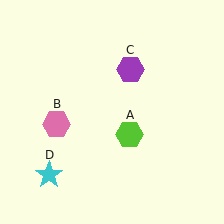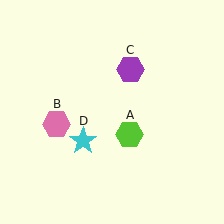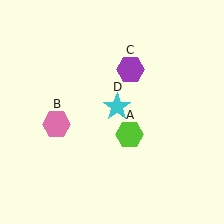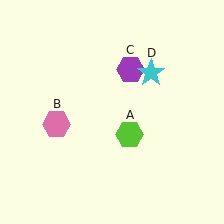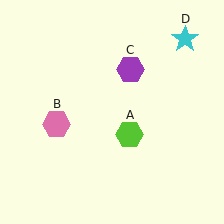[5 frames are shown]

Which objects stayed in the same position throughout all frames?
Lime hexagon (object A) and pink hexagon (object B) and purple hexagon (object C) remained stationary.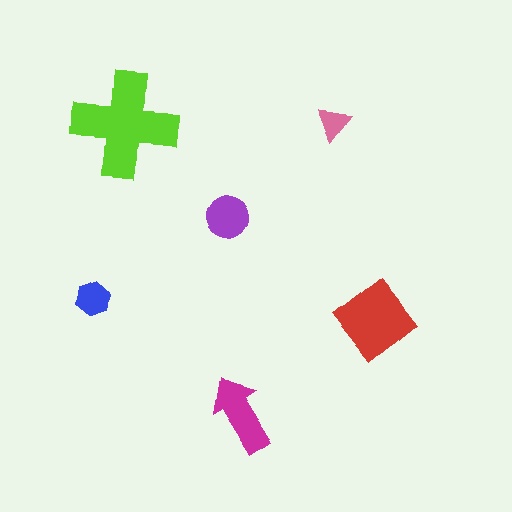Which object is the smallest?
The pink triangle.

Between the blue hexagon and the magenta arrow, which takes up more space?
The magenta arrow.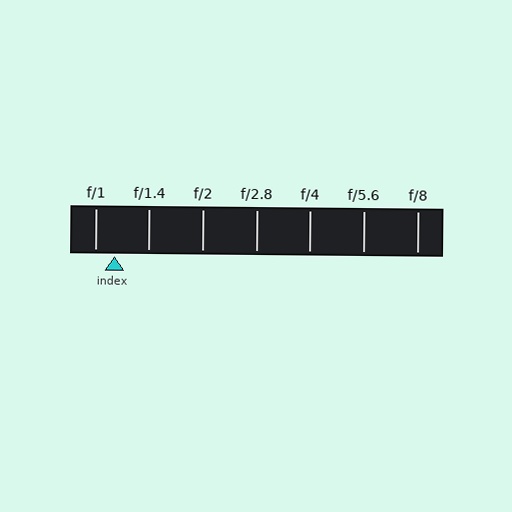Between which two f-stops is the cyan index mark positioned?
The index mark is between f/1 and f/1.4.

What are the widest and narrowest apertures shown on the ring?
The widest aperture shown is f/1 and the narrowest is f/8.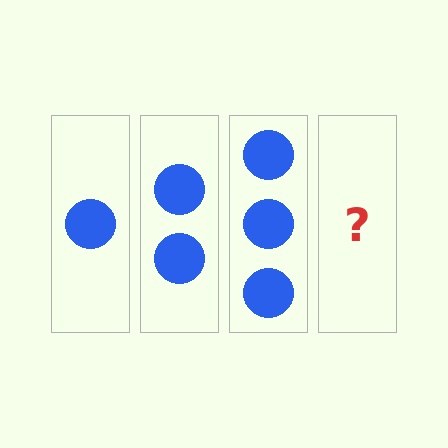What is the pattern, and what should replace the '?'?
The pattern is that each step adds one more circle. The '?' should be 4 circles.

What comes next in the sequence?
The next element should be 4 circles.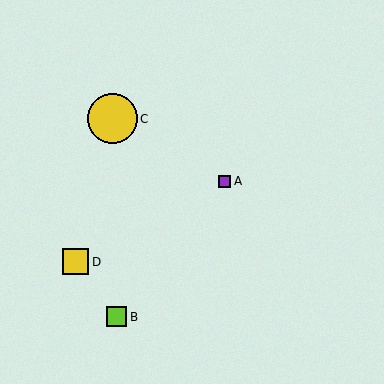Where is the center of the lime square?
The center of the lime square is at (117, 317).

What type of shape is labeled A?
Shape A is a purple square.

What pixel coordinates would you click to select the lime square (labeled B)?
Click at (117, 317) to select the lime square B.